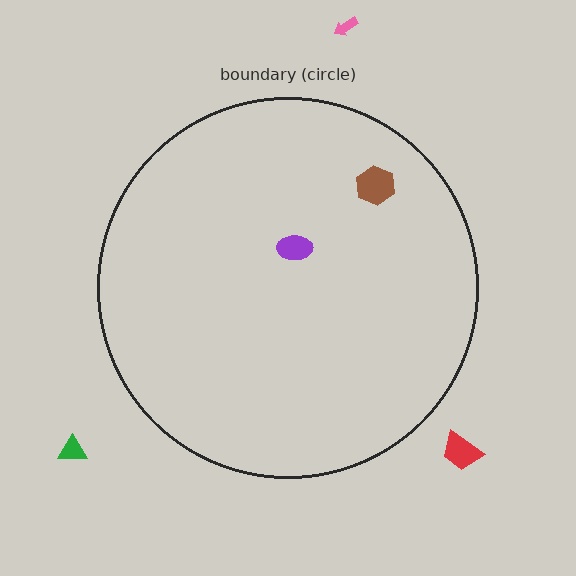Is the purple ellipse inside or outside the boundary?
Inside.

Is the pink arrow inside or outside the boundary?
Outside.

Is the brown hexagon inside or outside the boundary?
Inside.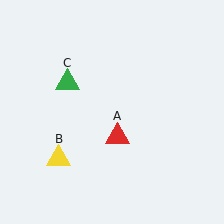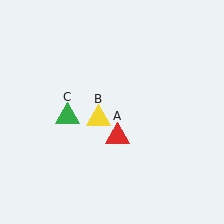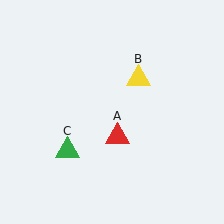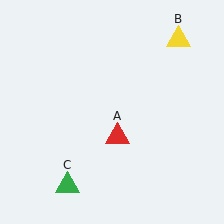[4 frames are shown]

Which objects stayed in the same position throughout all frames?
Red triangle (object A) remained stationary.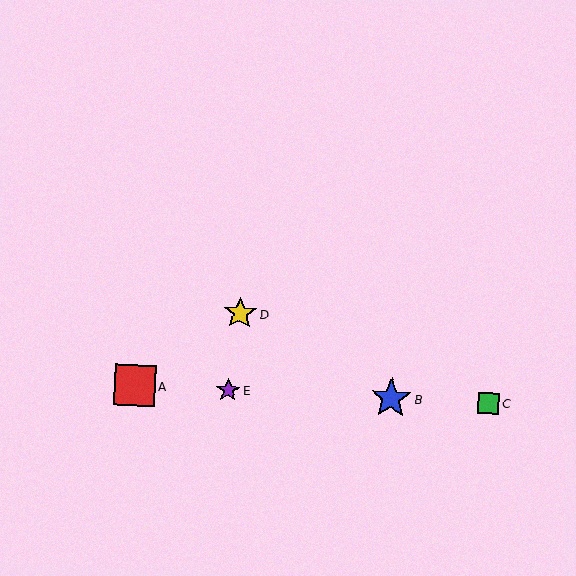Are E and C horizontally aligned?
Yes, both are at y≈390.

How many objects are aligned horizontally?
4 objects (A, B, C, E) are aligned horizontally.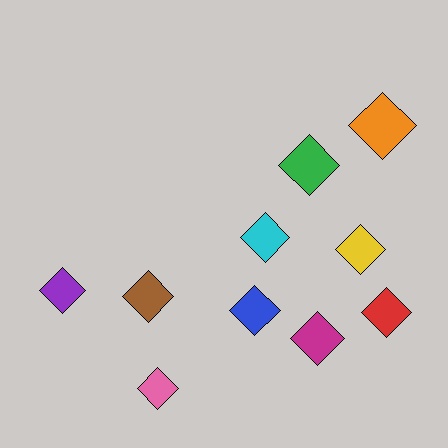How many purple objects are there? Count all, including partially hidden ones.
There is 1 purple object.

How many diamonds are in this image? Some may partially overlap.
There are 10 diamonds.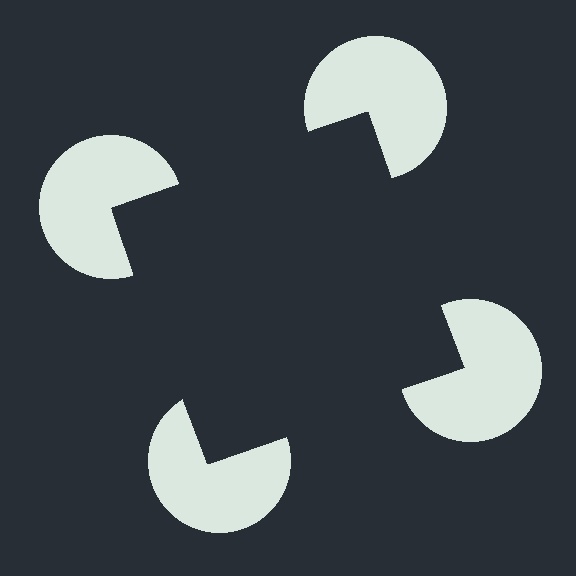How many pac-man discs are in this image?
There are 4 — one at each vertex of the illusory square.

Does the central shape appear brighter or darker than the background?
It typically appears slightly darker than the background, even though no actual brightness change is drawn.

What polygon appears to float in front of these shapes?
An illusory square — its edges are inferred from the aligned wedge cuts in the pac-man discs, not physically drawn.